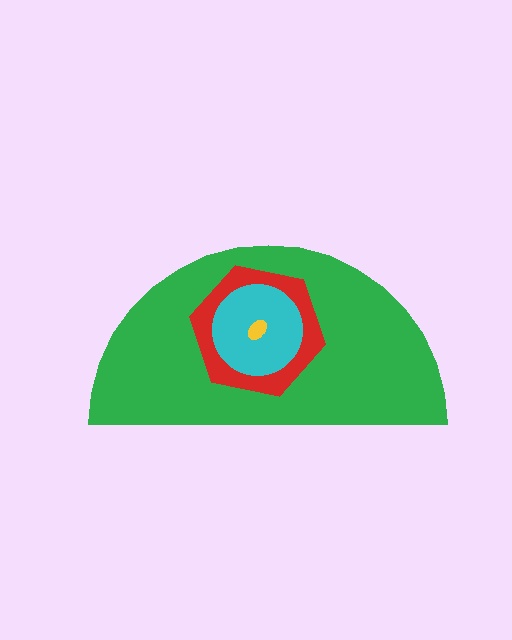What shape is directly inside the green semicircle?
The red hexagon.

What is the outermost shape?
The green semicircle.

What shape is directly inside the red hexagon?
The cyan circle.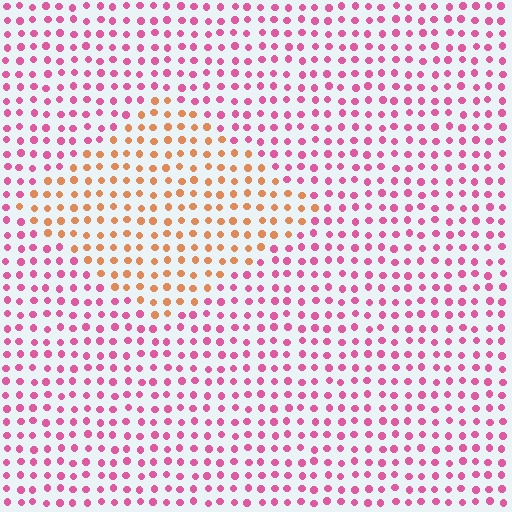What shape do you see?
I see a diamond.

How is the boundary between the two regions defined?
The boundary is defined purely by a slight shift in hue (about 54 degrees). Spacing, size, and orientation are identical on both sides.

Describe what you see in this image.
The image is filled with small pink elements in a uniform arrangement. A diamond-shaped region is visible where the elements are tinted to a slightly different hue, forming a subtle color boundary.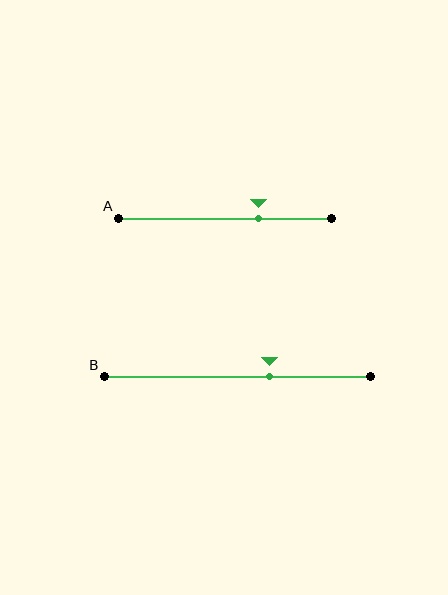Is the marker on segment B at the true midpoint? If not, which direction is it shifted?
No, the marker on segment B is shifted to the right by about 12% of the segment length.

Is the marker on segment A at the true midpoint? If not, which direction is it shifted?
No, the marker on segment A is shifted to the right by about 16% of the segment length.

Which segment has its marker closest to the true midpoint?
Segment B has its marker closest to the true midpoint.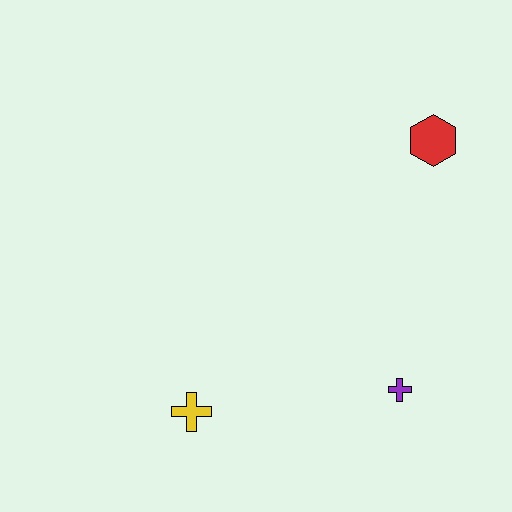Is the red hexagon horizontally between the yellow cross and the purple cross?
No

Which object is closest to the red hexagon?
The purple cross is closest to the red hexagon.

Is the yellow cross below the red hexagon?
Yes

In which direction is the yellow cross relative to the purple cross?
The yellow cross is to the left of the purple cross.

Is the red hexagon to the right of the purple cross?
Yes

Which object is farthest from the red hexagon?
The yellow cross is farthest from the red hexagon.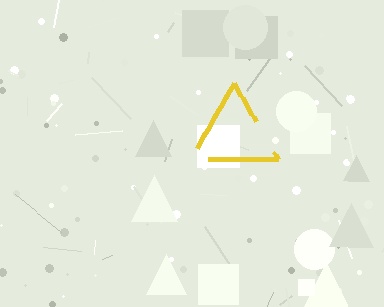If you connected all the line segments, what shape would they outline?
They would outline a triangle.